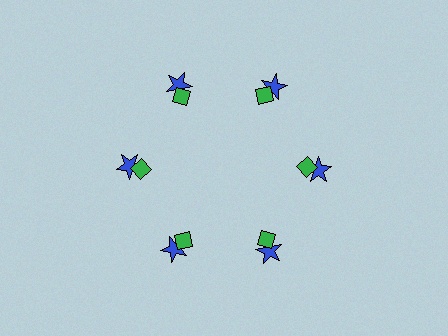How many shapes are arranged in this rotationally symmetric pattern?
There are 12 shapes, arranged in 6 groups of 2.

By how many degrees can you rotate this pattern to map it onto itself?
The pattern maps onto itself every 60 degrees of rotation.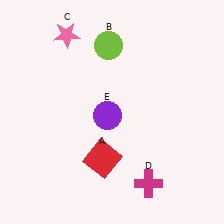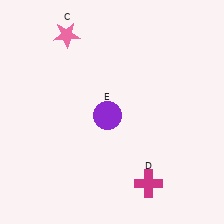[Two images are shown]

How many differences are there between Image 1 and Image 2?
There are 2 differences between the two images.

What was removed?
The lime circle (B), the red square (A) were removed in Image 2.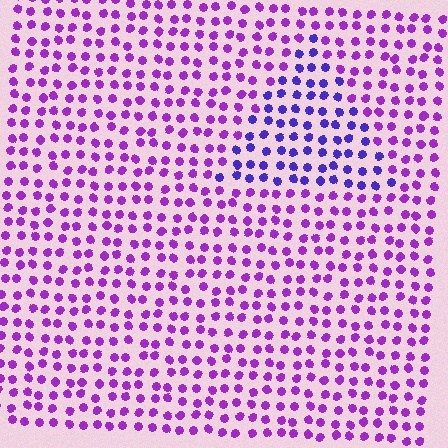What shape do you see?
I see a triangle.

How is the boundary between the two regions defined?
The boundary is defined purely by a slight shift in hue (about 35 degrees). Spacing, size, and orientation are identical on both sides.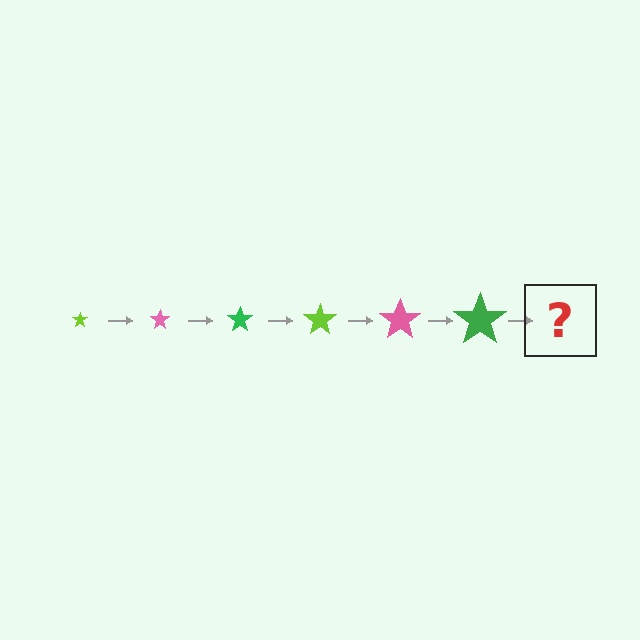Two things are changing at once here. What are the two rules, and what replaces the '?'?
The two rules are that the star grows larger each step and the color cycles through lime, pink, and green. The '?' should be a lime star, larger than the previous one.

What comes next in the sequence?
The next element should be a lime star, larger than the previous one.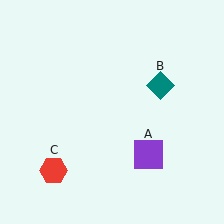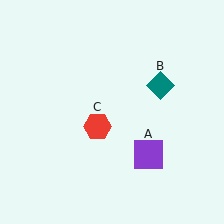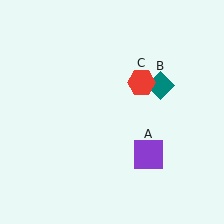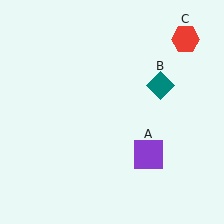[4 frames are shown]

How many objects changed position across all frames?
1 object changed position: red hexagon (object C).